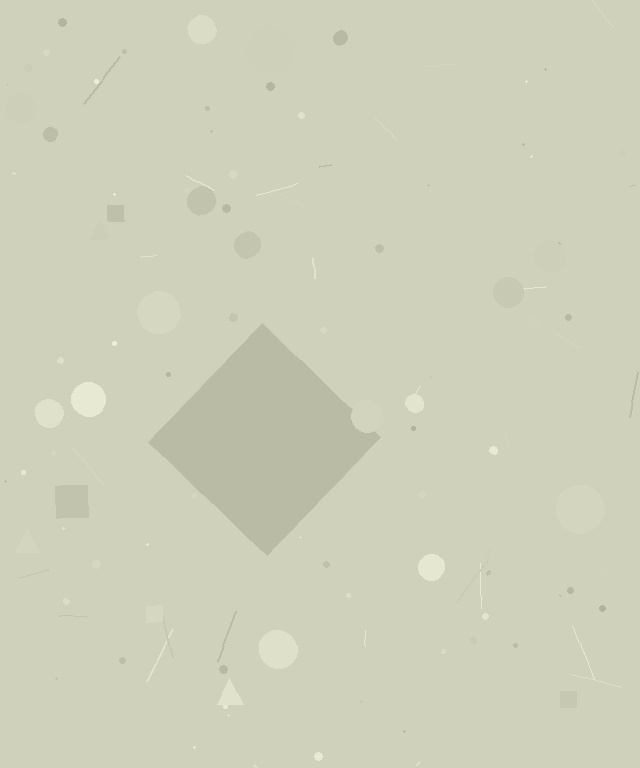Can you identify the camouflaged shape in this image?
The camouflaged shape is a diamond.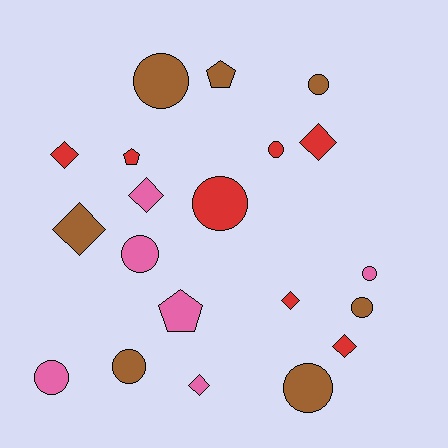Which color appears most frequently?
Brown, with 7 objects.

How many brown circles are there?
There are 5 brown circles.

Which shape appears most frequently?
Circle, with 10 objects.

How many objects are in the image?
There are 20 objects.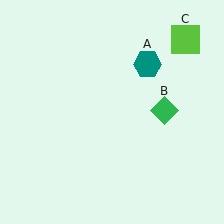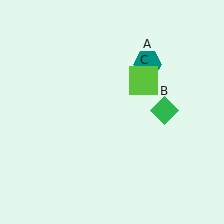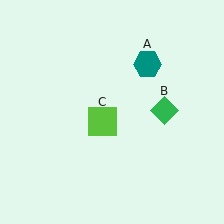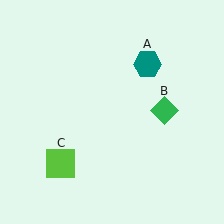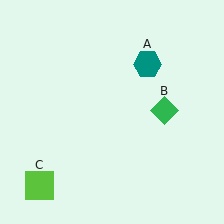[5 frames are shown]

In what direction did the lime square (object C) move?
The lime square (object C) moved down and to the left.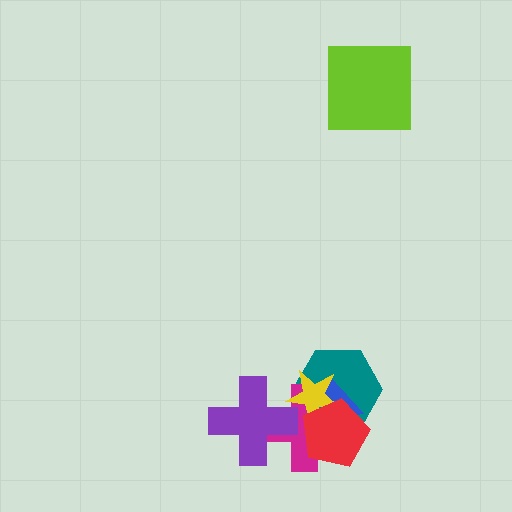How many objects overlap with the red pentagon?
4 objects overlap with the red pentagon.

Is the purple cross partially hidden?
No, no other shape covers it.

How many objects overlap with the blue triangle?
4 objects overlap with the blue triangle.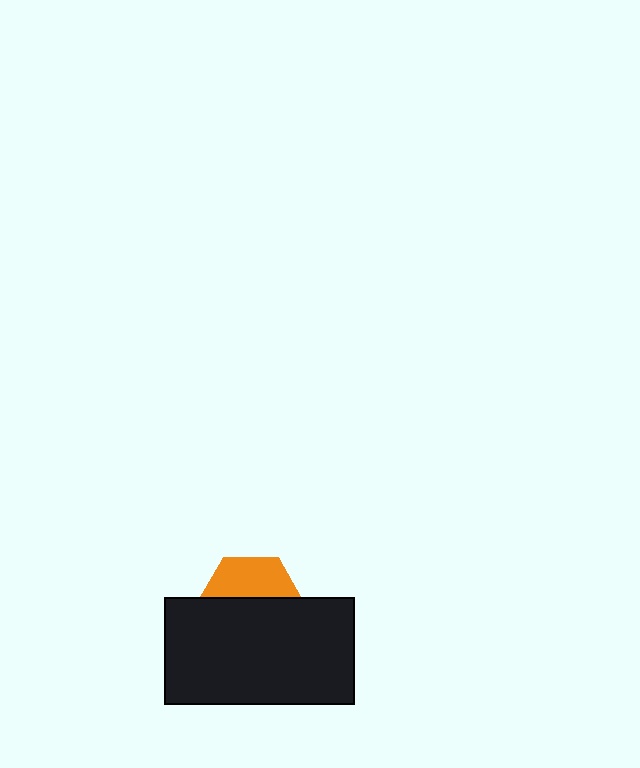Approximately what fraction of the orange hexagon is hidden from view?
Roughly 60% of the orange hexagon is hidden behind the black rectangle.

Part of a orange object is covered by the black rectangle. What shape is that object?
It is a hexagon.